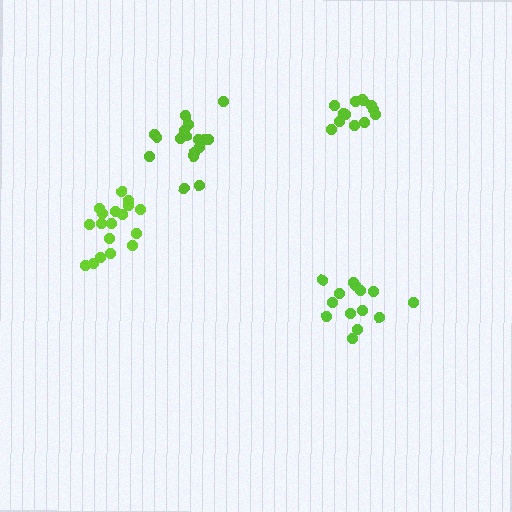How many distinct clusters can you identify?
There are 4 distinct clusters.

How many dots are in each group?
Group 1: 18 dots, Group 2: 13 dots, Group 3: 14 dots, Group 4: 18 dots (63 total).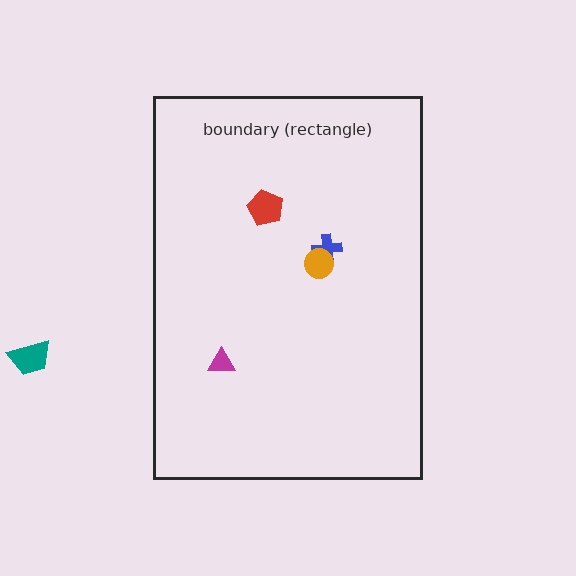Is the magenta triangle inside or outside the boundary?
Inside.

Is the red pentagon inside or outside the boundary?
Inside.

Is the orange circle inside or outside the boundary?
Inside.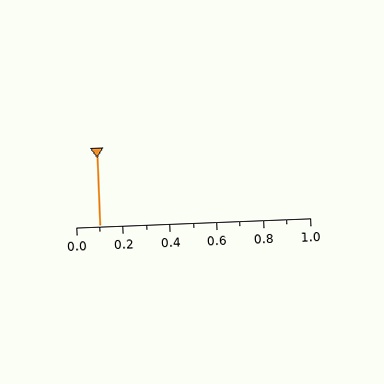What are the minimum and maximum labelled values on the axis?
The axis runs from 0.0 to 1.0.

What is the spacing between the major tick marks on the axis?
The major ticks are spaced 0.2 apart.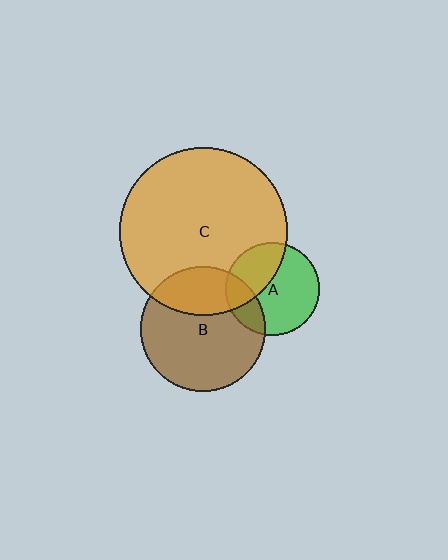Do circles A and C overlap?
Yes.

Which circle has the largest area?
Circle C (orange).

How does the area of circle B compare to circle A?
Approximately 1.8 times.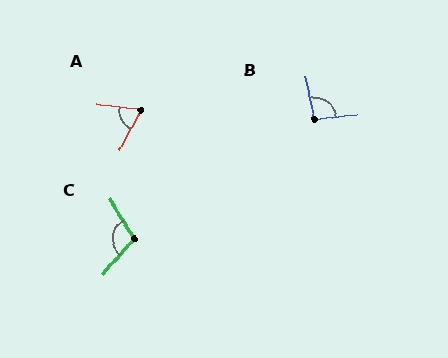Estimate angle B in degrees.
Approximately 94 degrees.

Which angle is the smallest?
A, at approximately 68 degrees.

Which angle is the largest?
C, at approximately 107 degrees.